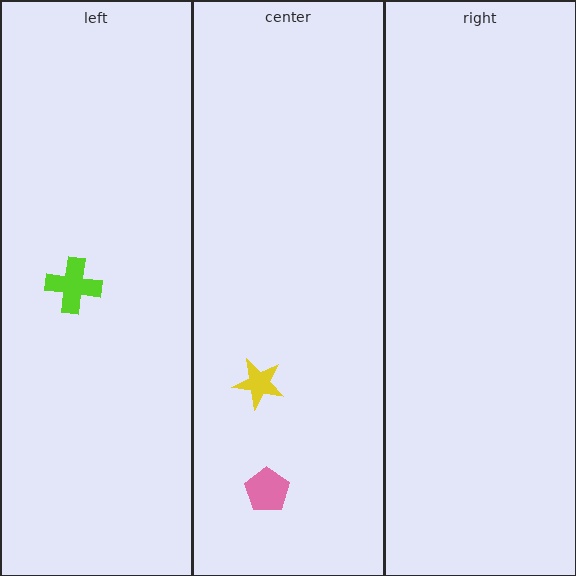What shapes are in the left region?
The lime cross.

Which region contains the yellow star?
The center region.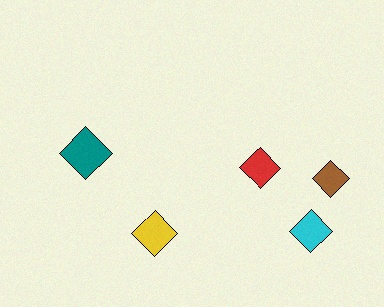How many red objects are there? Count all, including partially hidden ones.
There is 1 red object.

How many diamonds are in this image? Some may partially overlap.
There are 5 diamonds.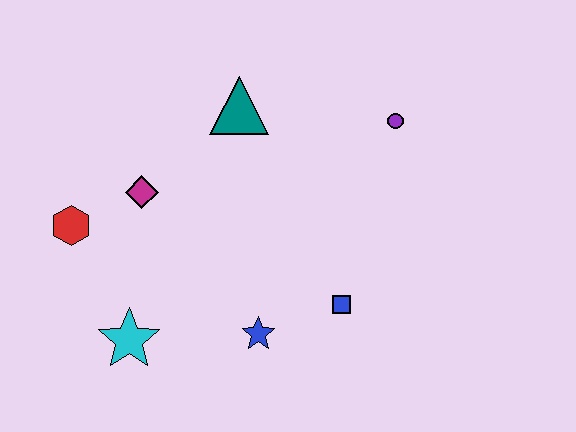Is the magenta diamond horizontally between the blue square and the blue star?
No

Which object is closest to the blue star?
The blue square is closest to the blue star.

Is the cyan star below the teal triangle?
Yes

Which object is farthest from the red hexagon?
The purple circle is farthest from the red hexagon.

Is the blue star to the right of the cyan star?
Yes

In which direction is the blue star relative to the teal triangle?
The blue star is below the teal triangle.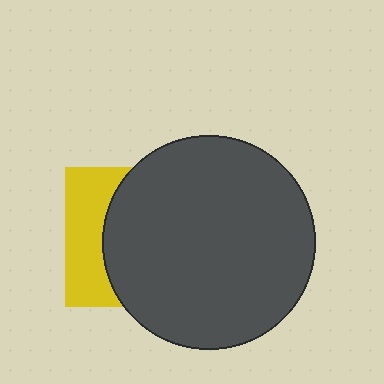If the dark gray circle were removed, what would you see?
You would see the complete yellow square.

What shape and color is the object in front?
The object in front is a dark gray circle.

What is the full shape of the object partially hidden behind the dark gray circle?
The partially hidden object is a yellow square.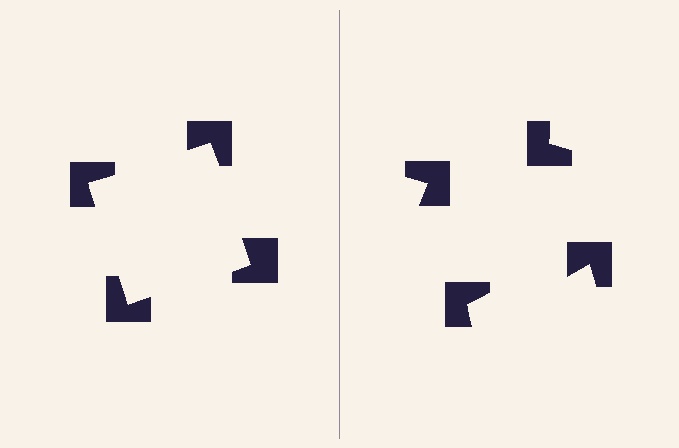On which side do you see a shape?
An illusory square appears on the left side. On the right side the wedge cuts are rotated, so no coherent shape forms.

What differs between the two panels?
The notched squares are positioned identically on both sides; only the wedge orientations differ. On the left they align to a square; on the right they are misaligned.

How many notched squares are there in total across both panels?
8 — 4 on each side.